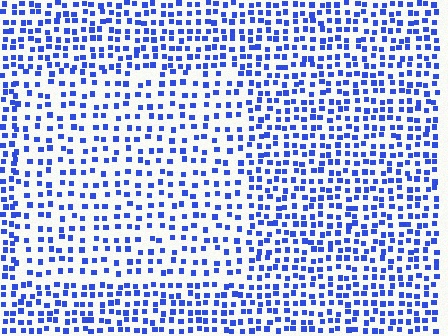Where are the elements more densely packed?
The elements are more densely packed outside the rectangle boundary.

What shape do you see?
I see a rectangle.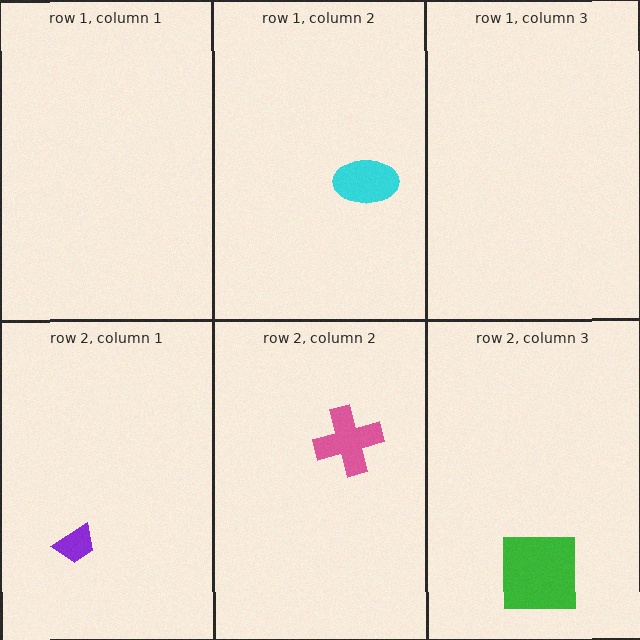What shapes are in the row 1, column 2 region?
The cyan ellipse.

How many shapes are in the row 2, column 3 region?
1.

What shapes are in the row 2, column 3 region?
The green square.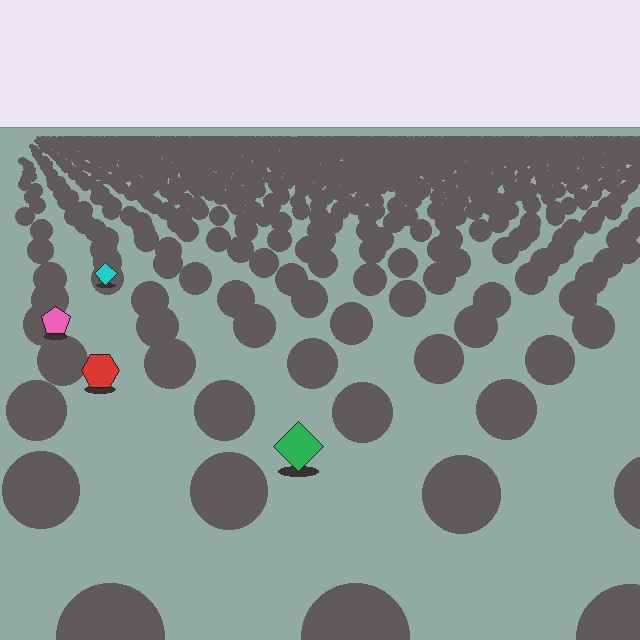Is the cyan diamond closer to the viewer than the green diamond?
No. The green diamond is closer — you can tell from the texture gradient: the ground texture is coarser near it.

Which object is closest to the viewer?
The green diamond is closest. The texture marks near it are larger and more spread out.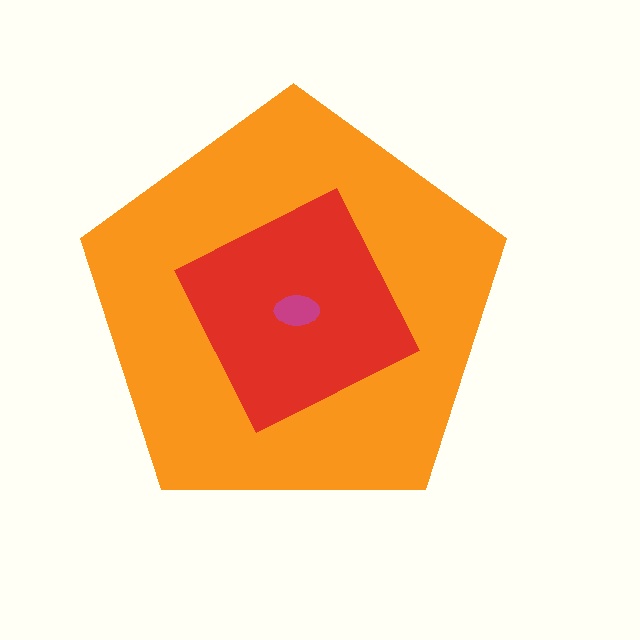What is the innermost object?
The magenta ellipse.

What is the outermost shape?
The orange pentagon.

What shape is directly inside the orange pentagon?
The red square.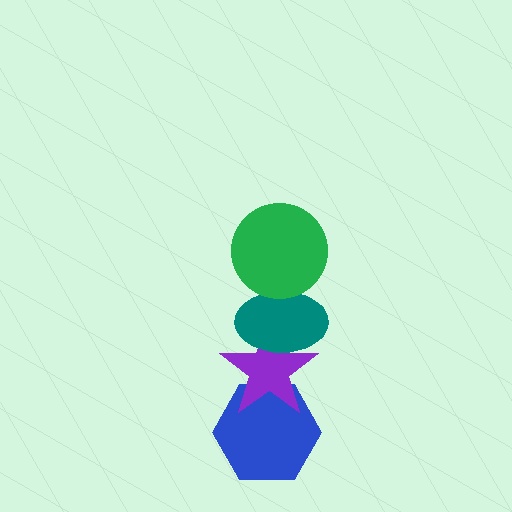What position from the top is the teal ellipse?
The teal ellipse is 2nd from the top.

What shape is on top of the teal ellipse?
The green circle is on top of the teal ellipse.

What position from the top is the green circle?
The green circle is 1st from the top.